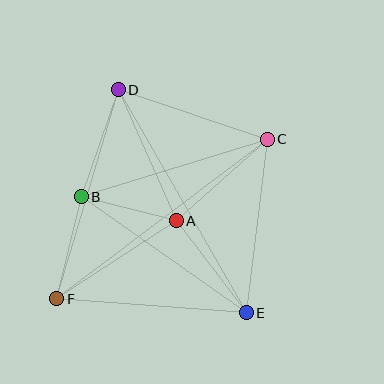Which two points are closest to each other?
Points A and B are closest to each other.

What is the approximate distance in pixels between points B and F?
The distance between B and F is approximately 105 pixels.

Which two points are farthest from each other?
Points C and F are farthest from each other.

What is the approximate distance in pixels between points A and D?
The distance between A and D is approximately 143 pixels.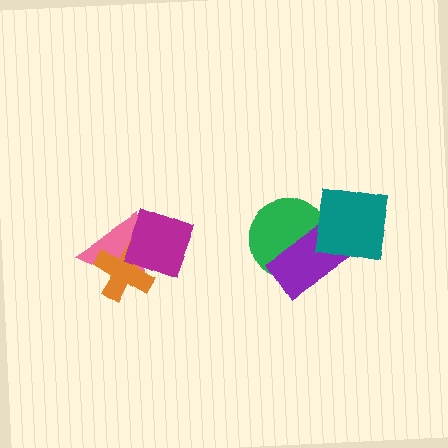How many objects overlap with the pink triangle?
2 objects overlap with the pink triangle.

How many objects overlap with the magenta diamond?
2 objects overlap with the magenta diamond.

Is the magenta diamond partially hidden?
No, no other shape covers it.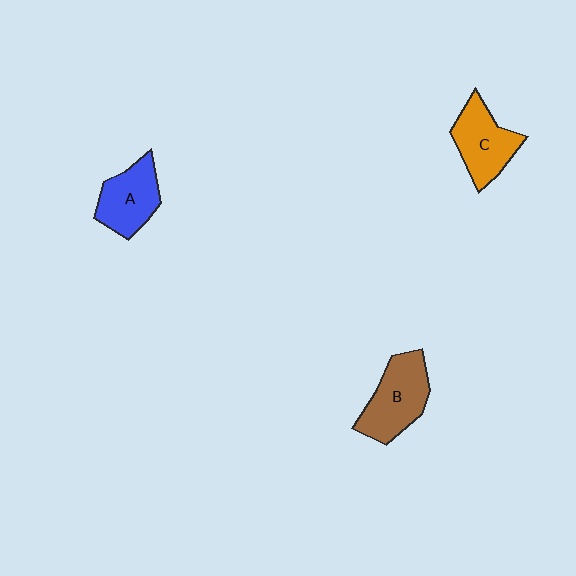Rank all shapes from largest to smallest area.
From largest to smallest: B (brown), C (orange), A (blue).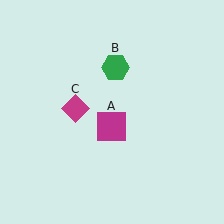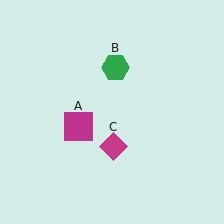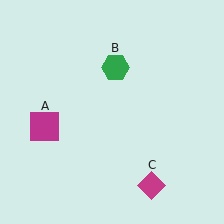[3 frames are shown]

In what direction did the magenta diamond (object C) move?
The magenta diamond (object C) moved down and to the right.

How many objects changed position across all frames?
2 objects changed position: magenta square (object A), magenta diamond (object C).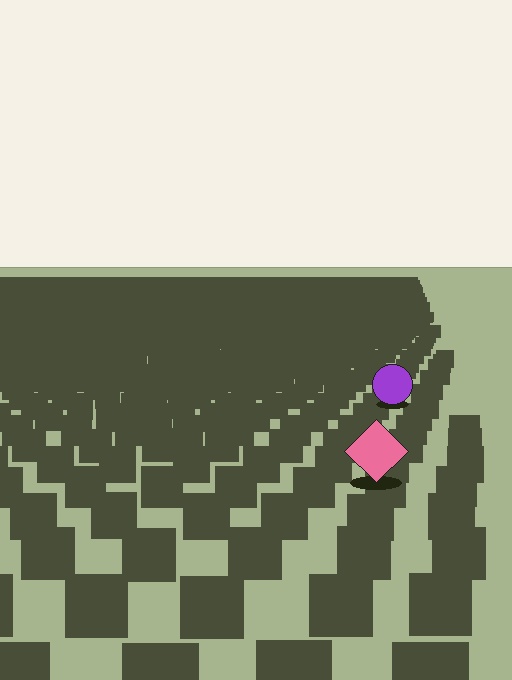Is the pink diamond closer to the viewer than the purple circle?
Yes. The pink diamond is closer — you can tell from the texture gradient: the ground texture is coarser near it.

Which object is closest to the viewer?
The pink diamond is closest. The texture marks near it are larger and more spread out.